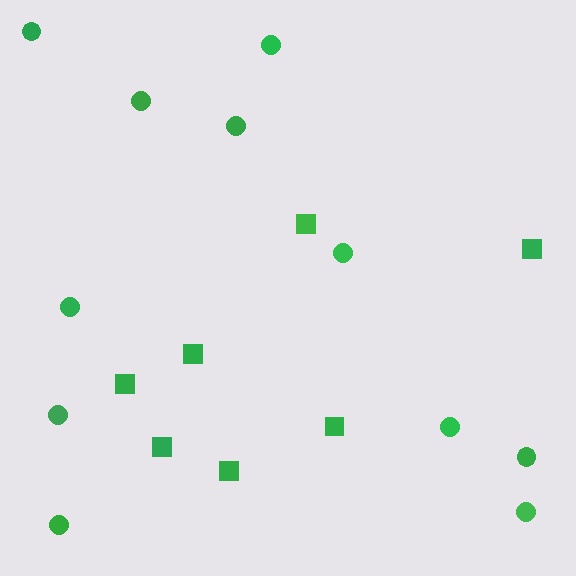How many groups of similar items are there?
There are 2 groups: one group of circles (11) and one group of squares (7).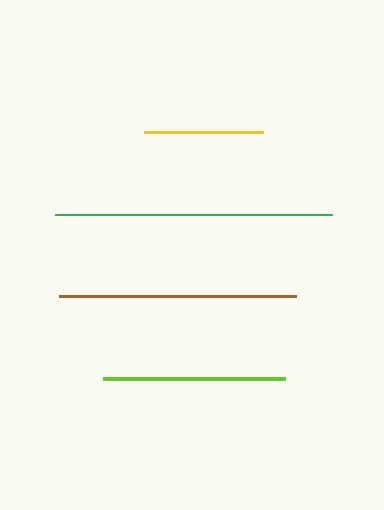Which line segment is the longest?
The green line is the longest at approximately 277 pixels.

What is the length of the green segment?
The green segment is approximately 277 pixels long.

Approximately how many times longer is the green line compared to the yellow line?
The green line is approximately 2.3 times the length of the yellow line.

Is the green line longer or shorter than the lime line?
The green line is longer than the lime line.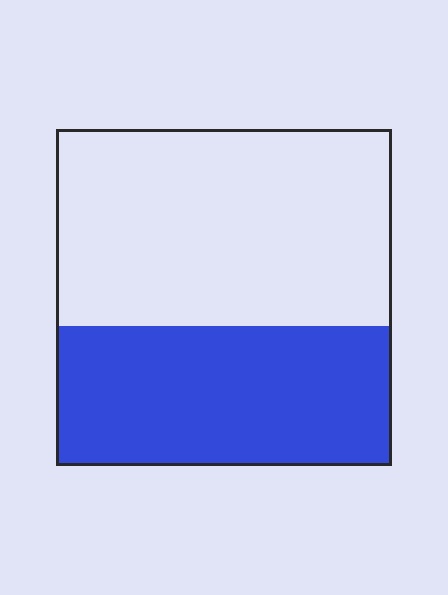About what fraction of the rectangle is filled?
About two fifths (2/5).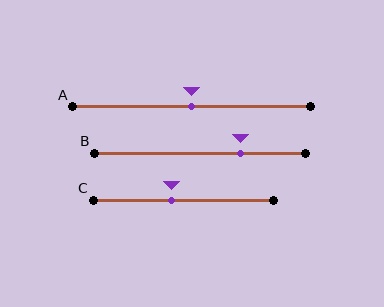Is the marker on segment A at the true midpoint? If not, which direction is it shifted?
Yes, the marker on segment A is at the true midpoint.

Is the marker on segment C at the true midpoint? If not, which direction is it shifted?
No, the marker on segment C is shifted to the left by about 6% of the segment length.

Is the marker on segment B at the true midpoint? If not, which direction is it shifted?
No, the marker on segment B is shifted to the right by about 19% of the segment length.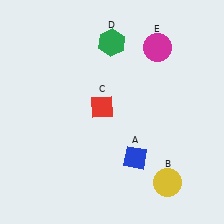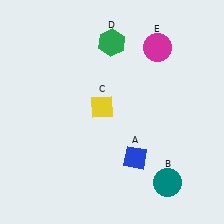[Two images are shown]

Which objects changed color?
B changed from yellow to teal. C changed from red to yellow.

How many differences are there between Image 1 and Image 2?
There are 2 differences between the two images.